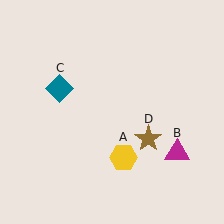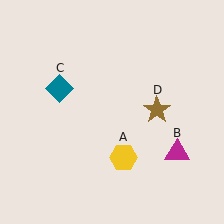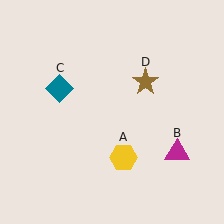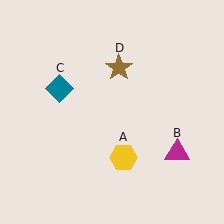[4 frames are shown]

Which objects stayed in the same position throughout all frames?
Yellow hexagon (object A) and magenta triangle (object B) and teal diamond (object C) remained stationary.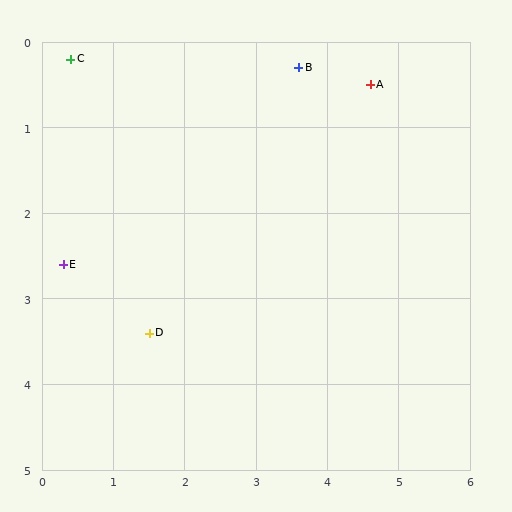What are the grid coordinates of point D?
Point D is at approximately (1.5, 3.4).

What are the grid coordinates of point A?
Point A is at approximately (4.6, 0.5).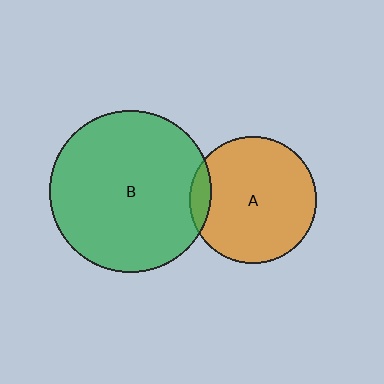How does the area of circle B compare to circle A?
Approximately 1.6 times.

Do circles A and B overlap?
Yes.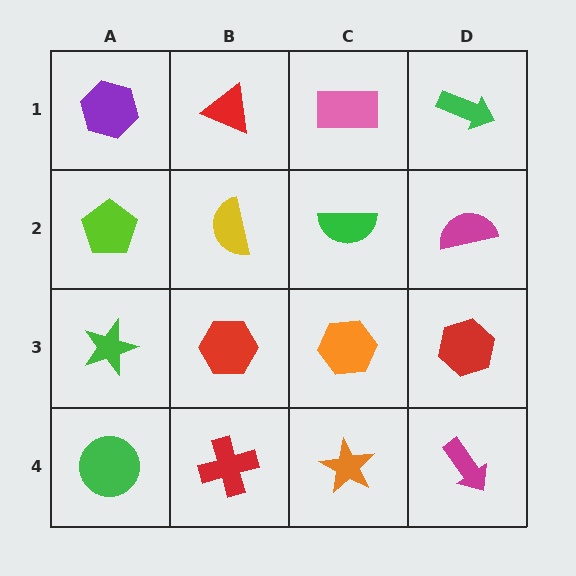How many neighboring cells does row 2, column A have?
3.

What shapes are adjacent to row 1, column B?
A yellow semicircle (row 2, column B), a purple hexagon (row 1, column A), a pink rectangle (row 1, column C).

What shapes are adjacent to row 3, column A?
A lime pentagon (row 2, column A), a green circle (row 4, column A), a red hexagon (row 3, column B).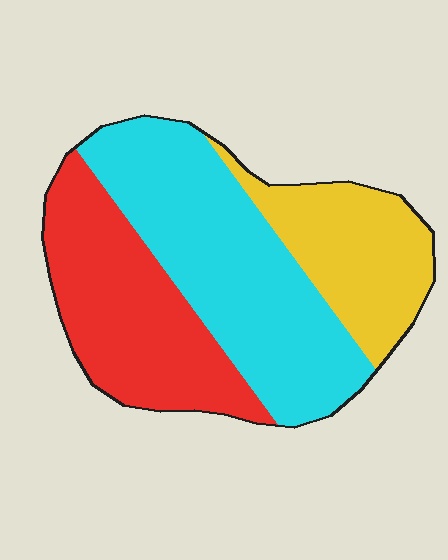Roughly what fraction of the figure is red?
Red takes up between a quarter and a half of the figure.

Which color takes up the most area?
Cyan, at roughly 45%.